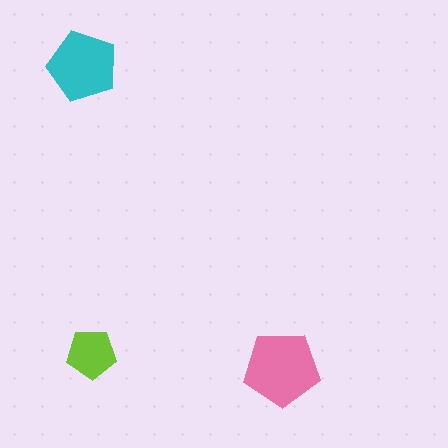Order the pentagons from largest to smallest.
the pink one, the cyan one, the lime one.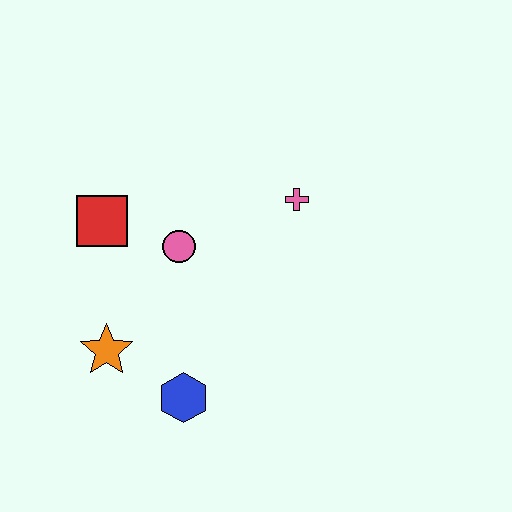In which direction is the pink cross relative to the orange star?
The pink cross is to the right of the orange star.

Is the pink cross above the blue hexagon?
Yes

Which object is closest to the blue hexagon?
The orange star is closest to the blue hexagon.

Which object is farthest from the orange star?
The pink cross is farthest from the orange star.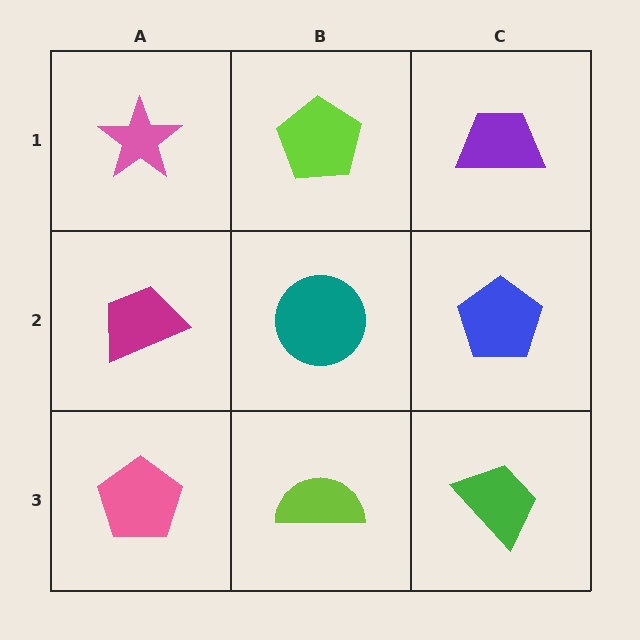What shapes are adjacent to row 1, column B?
A teal circle (row 2, column B), a pink star (row 1, column A), a purple trapezoid (row 1, column C).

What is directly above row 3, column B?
A teal circle.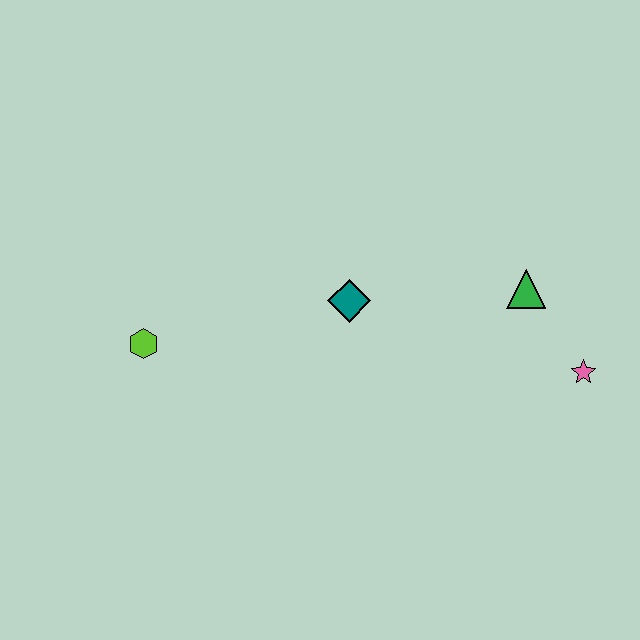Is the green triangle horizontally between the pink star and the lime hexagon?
Yes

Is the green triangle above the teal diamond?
Yes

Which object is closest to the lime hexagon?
The teal diamond is closest to the lime hexagon.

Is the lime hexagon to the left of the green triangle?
Yes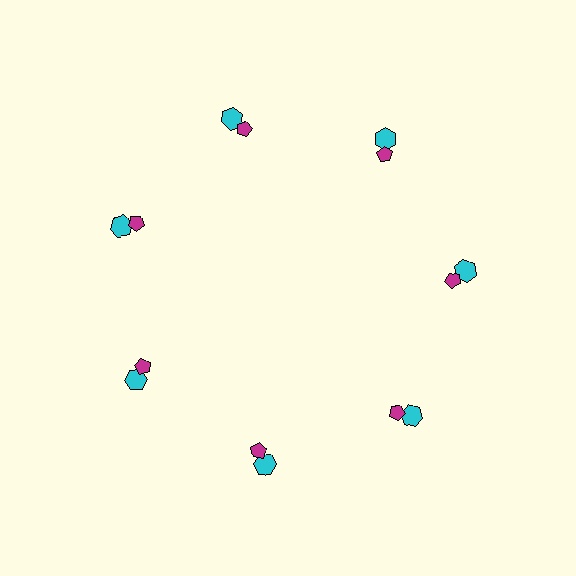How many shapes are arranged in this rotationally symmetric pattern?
There are 14 shapes, arranged in 7 groups of 2.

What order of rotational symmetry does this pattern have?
This pattern has 7-fold rotational symmetry.